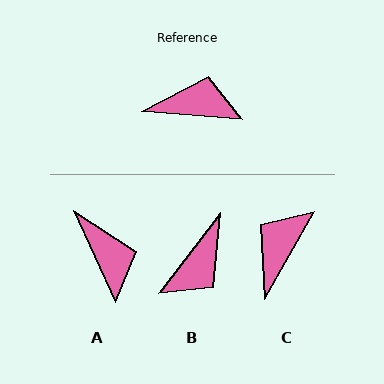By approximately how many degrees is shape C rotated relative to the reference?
Approximately 65 degrees counter-clockwise.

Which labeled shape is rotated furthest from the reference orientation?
B, about 123 degrees away.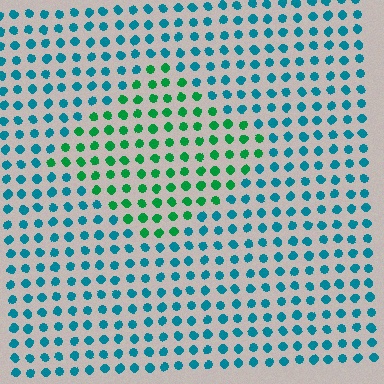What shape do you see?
I see a diamond.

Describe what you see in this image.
The image is filled with small teal elements in a uniform arrangement. A diamond-shaped region is visible where the elements are tinted to a slightly different hue, forming a subtle color boundary.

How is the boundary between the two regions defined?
The boundary is defined purely by a slight shift in hue (about 45 degrees). Spacing, size, and orientation are identical on both sides.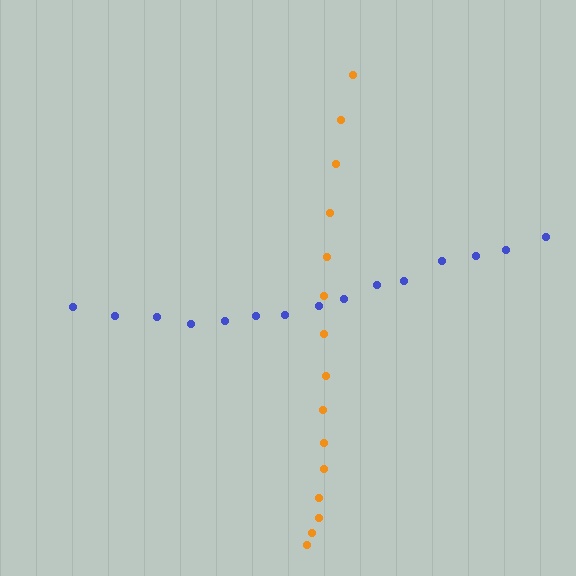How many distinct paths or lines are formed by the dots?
There are 2 distinct paths.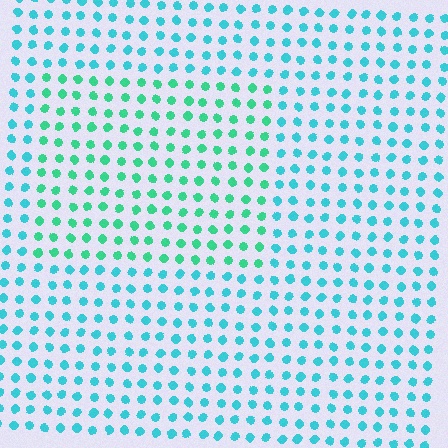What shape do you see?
I see a rectangle.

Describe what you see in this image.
The image is filled with small cyan elements in a uniform arrangement. A rectangle-shaped region is visible where the elements are tinted to a slightly different hue, forming a subtle color boundary.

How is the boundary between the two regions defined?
The boundary is defined purely by a slight shift in hue (about 32 degrees). Spacing, size, and orientation are identical on both sides.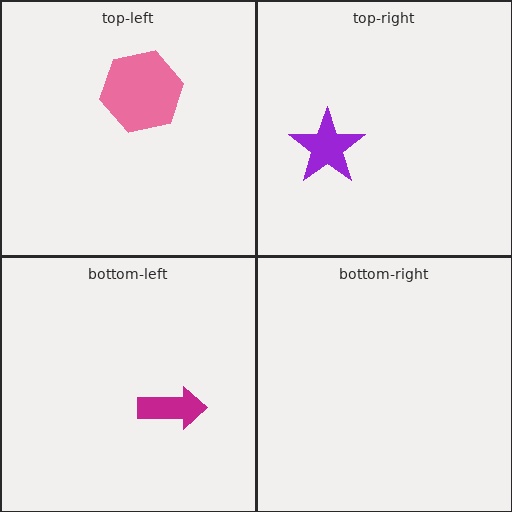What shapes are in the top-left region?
The pink hexagon.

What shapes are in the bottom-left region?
The magenta arrow.